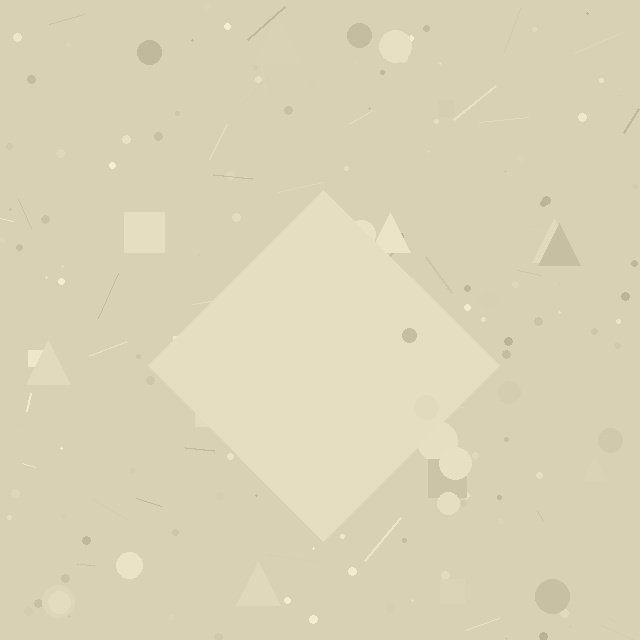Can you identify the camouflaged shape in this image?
The camouflaged shape is a diamond.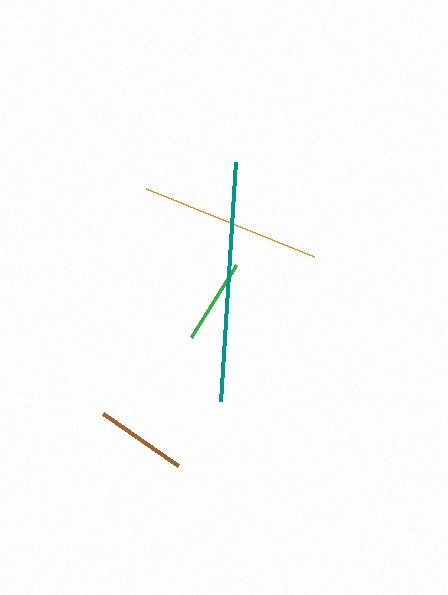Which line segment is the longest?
The teal line is the longest at approximately 239 pixels.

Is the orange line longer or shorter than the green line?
The orange line is longer than the green line.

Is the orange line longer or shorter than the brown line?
The orange line is longer than the brown line.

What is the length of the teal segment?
The teal segment is approximately 239 pixels long.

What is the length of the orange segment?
The orange segment is approximately 180 pixels long.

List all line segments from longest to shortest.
From longest to shortest: teal, orange, brown, green.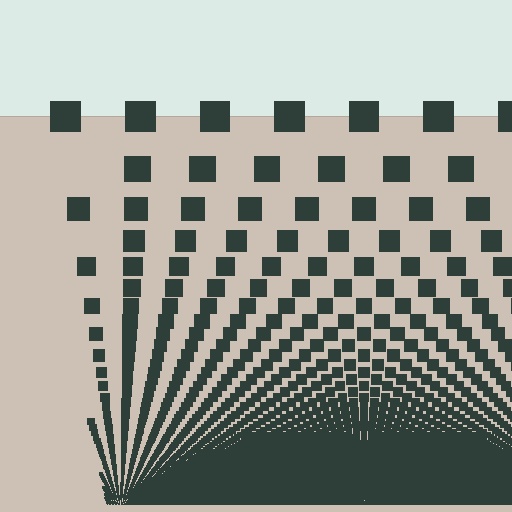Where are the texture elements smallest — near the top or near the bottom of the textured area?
Near the bottom.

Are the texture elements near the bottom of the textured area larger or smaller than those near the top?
Smaller. The gradient is inverted — elements near the bottom are smaller and denser.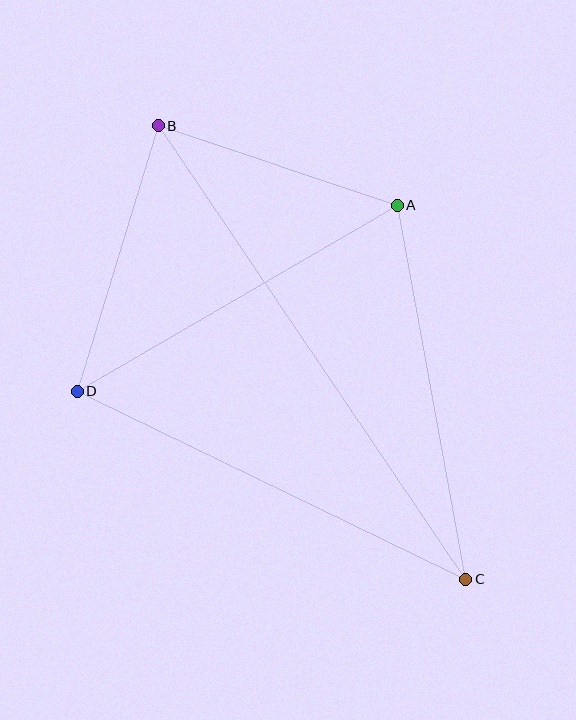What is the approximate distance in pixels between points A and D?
The distance between A and D is approximately 370 pixels.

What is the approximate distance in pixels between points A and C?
The distance between A and C is approximately 380 pixels.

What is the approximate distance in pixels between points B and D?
The distance between B and D is approximately 277 pixels.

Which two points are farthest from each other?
Points B and C are farthest from each other.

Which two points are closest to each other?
Points A and B are closest to each other.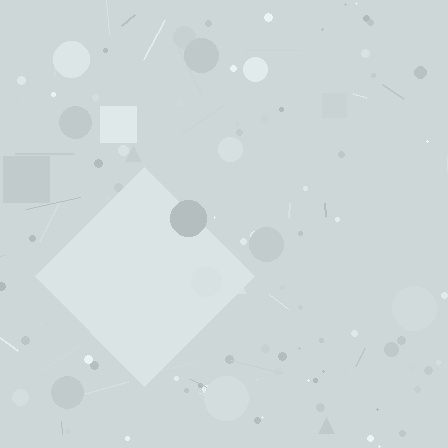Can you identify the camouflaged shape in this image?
The camouflaged shape is a diamond.